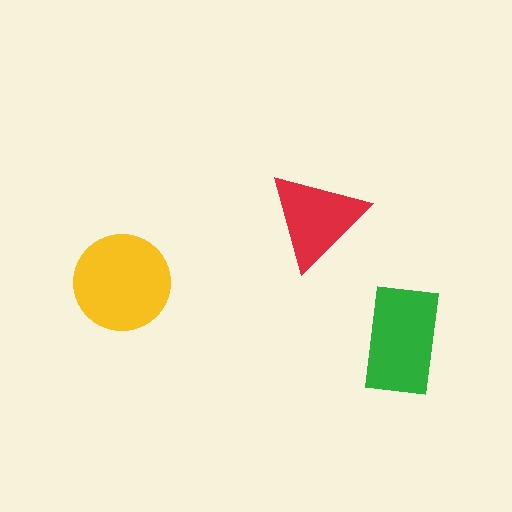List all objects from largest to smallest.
The yellow circle, the green rectangle, the red triangle.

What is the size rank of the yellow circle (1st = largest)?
1st.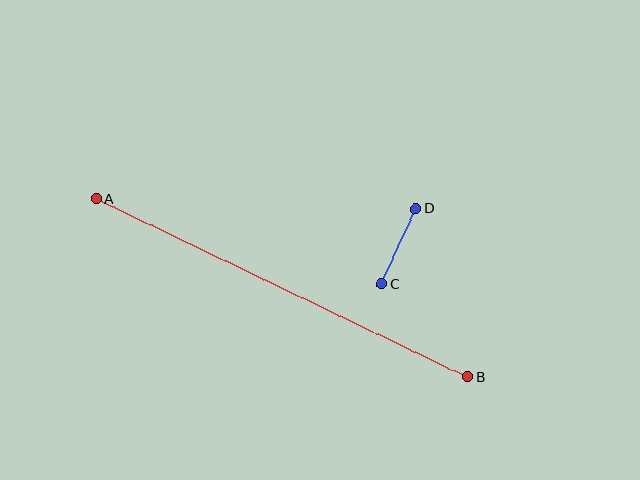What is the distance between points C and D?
The distance is approximately 83 pixels.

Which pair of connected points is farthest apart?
Points A and B are farthest apart.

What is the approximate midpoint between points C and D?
The midpoint is at approximately (399, 246) pixels.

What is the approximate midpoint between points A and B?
The midpoint is at approximately (282, 288) pixels.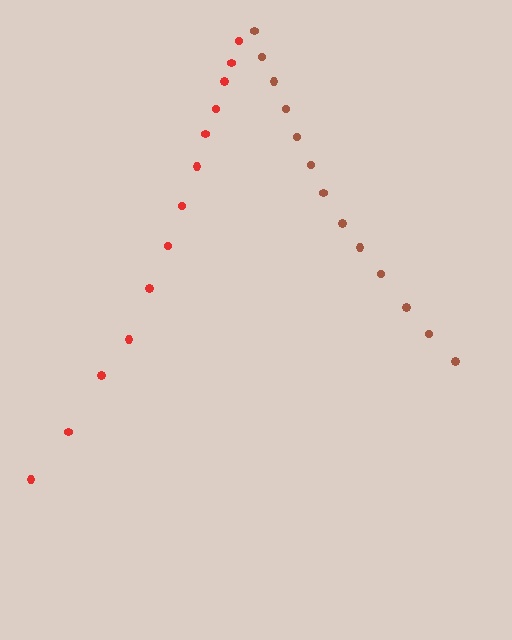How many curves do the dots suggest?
There are 2 distinct paths.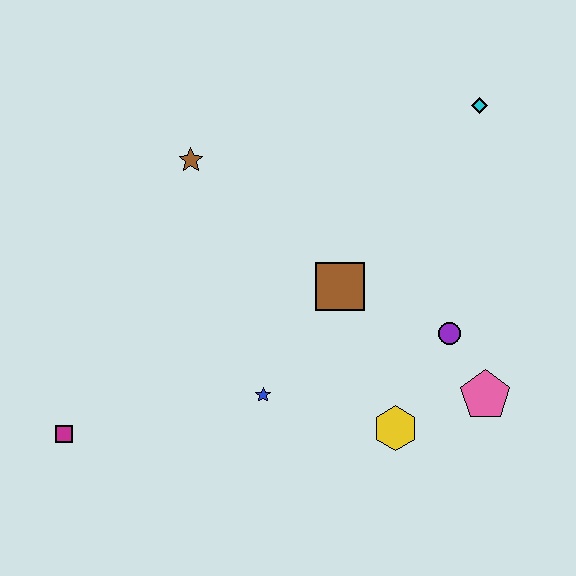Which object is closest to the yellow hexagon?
The pink pentagon is closest to the yellow hexagon.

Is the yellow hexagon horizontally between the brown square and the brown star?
No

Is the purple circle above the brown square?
No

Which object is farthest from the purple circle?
The magenta square is farthest from the purple circle.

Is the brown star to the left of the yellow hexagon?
Yes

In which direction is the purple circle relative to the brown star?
The purple circle is to the right of the brown star.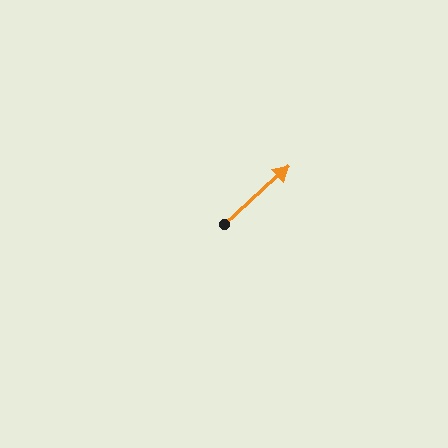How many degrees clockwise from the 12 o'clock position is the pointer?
Approximately 48 degrees.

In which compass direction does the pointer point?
Northeast.